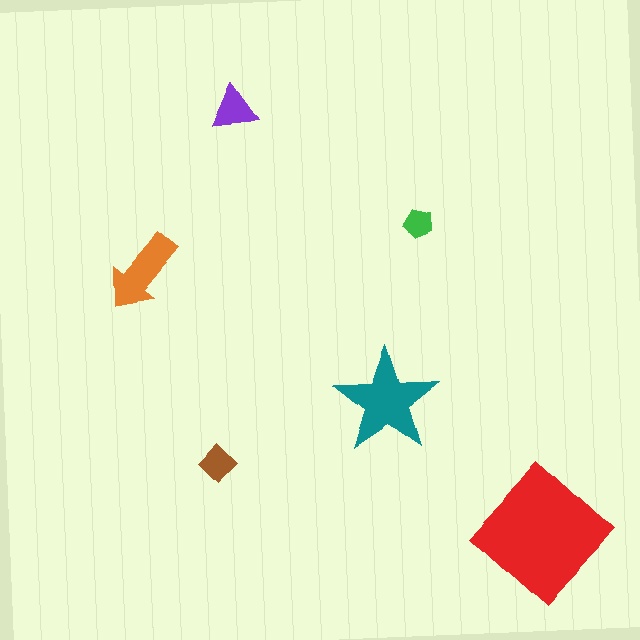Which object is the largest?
The red diamond.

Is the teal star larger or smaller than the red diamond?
Smaller.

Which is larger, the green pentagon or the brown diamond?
The brown diamond.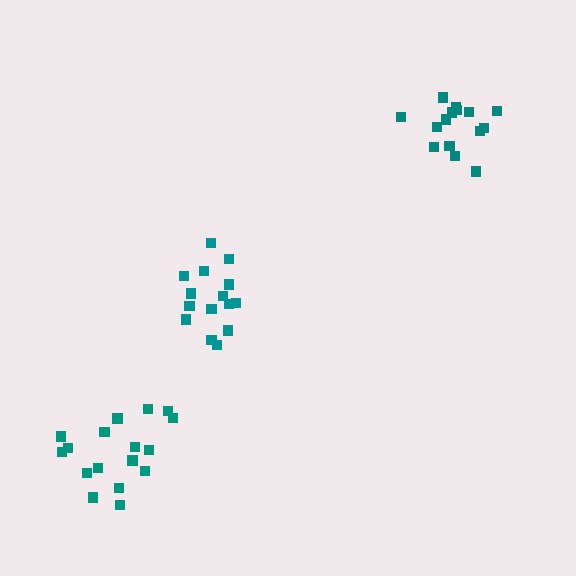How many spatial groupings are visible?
There are 3 spatial groupings.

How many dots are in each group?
Group 1: 15 dots, Group 2: 17 dots, Group 3: 15 dots (47 total).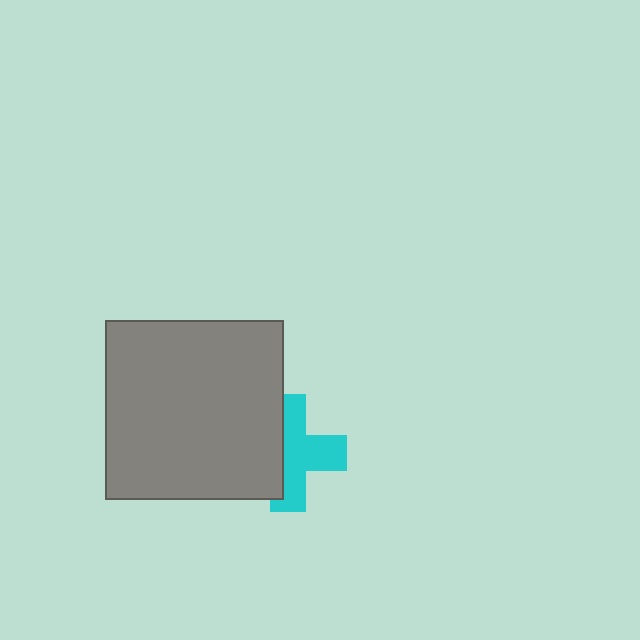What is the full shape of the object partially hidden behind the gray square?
The partially hidden object is a cyan cross.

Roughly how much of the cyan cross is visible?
About half of it is visible (roughly 59%).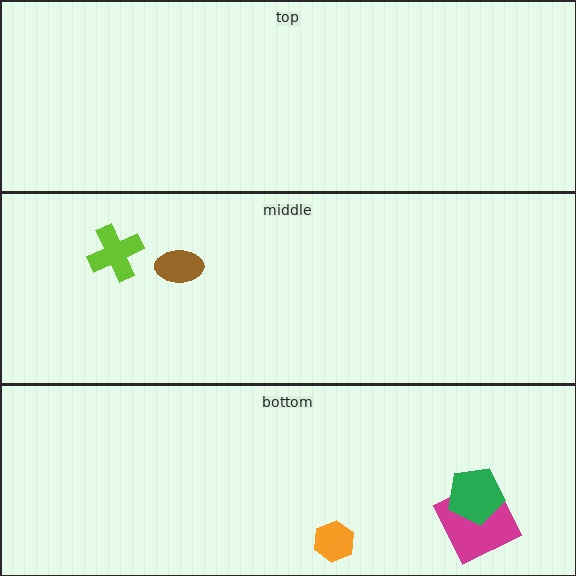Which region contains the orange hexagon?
The bottom region.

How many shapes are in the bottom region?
3.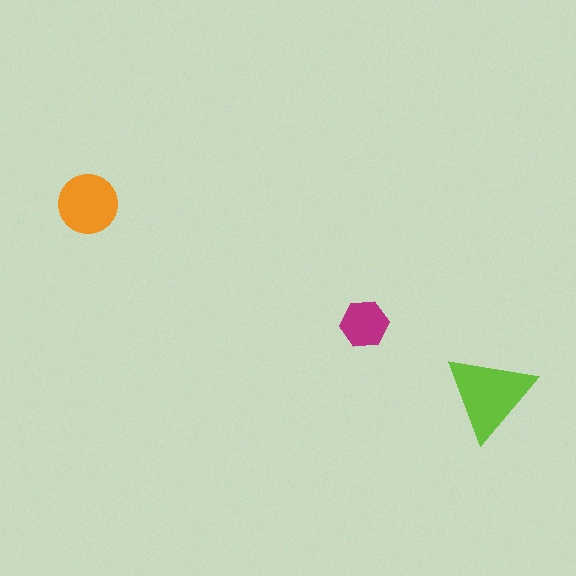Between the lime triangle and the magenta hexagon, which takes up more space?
The lime triangle.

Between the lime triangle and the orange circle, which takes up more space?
The lime triangle.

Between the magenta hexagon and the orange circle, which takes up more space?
The orange circle.